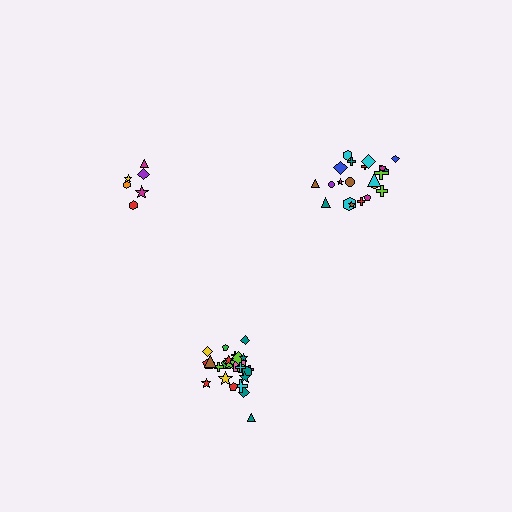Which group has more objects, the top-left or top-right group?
The top-right group.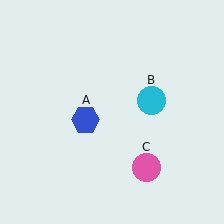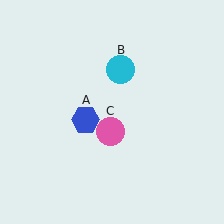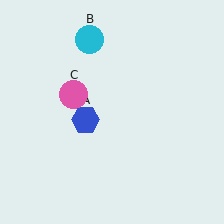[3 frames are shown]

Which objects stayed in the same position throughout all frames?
Blue hexagon (object A) remained stationary.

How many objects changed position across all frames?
2 objects changed position: cyan circle (object B), pink circle (object C).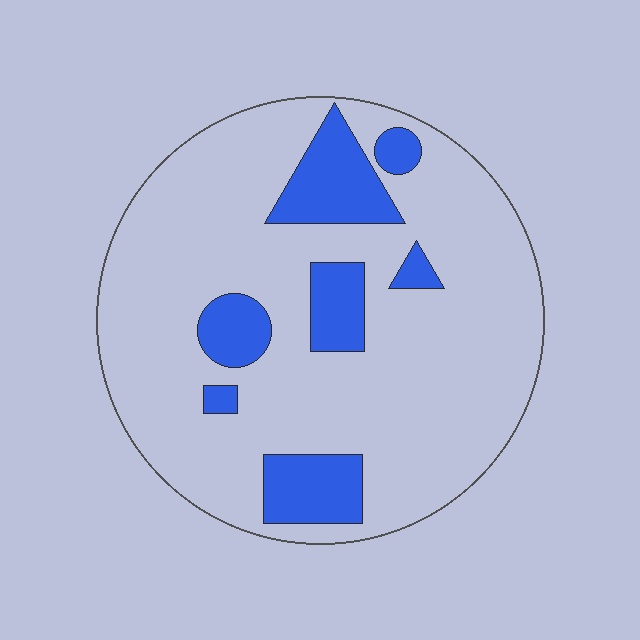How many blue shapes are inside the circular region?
7.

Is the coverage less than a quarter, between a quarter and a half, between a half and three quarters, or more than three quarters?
Less than a quarter.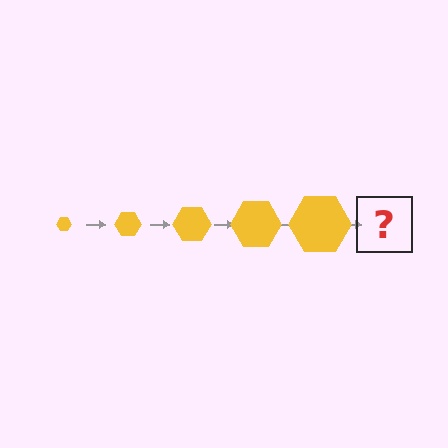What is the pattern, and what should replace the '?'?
The pattern is that the hexagon gets progressively larger each step. The '?' should be a yellow hexagon, larger than the previous one.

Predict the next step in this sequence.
The next step is a yellow hexagon, larger than the previous one.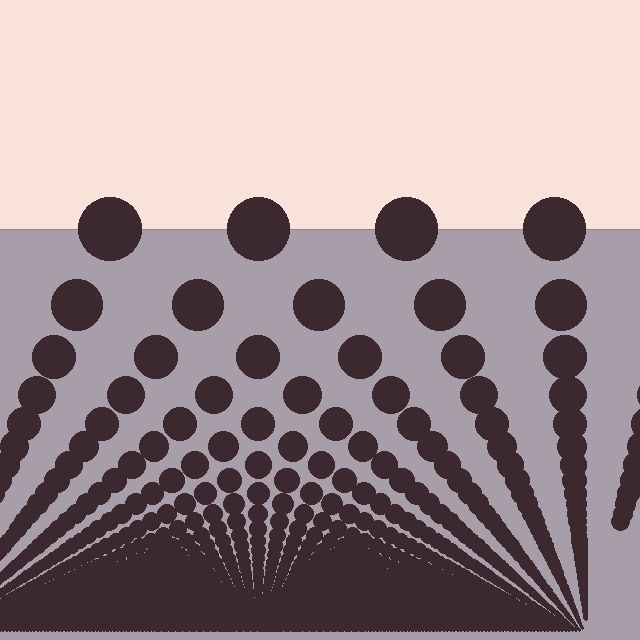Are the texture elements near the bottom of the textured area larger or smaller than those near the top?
Smaller. The gradient is inverted — elements near the bottom are smaller and denser.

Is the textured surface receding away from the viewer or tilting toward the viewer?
The surface appears to tilt toward the viewer. Texture elements get larger and sparser toward the top.